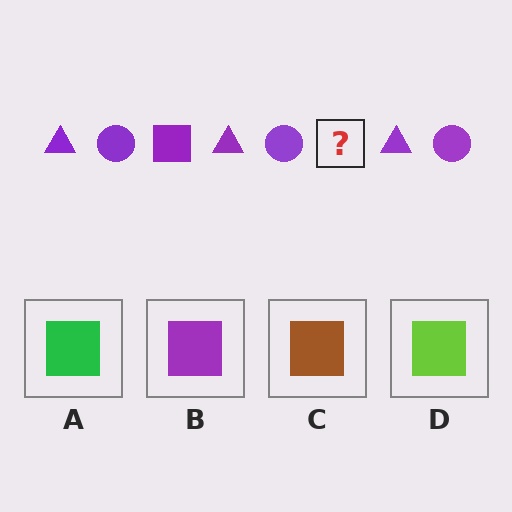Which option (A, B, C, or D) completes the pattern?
B.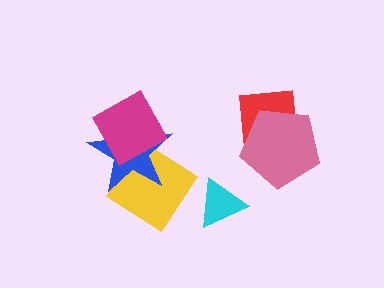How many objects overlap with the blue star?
2 objects overlap with the blue star.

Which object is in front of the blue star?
The magenta square is in front of the blue star.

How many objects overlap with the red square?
1 object overlaps with the red square.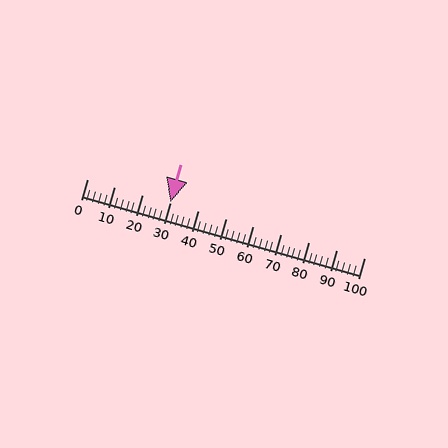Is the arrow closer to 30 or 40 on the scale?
The arrow is closer to 30.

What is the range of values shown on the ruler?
The ruler shows values from 0 to 100.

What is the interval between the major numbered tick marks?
The major tick marks are spaced 10 units apart.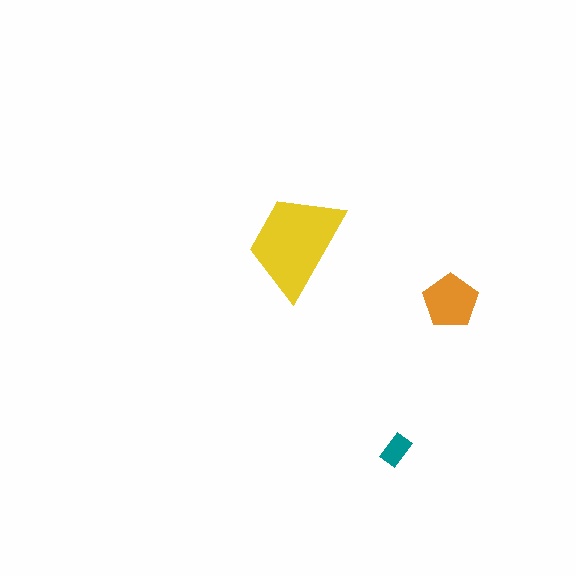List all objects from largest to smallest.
The yellow trapezoid, the orange pentagon, the teal rectangle.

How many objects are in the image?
There are 3 objects in the image.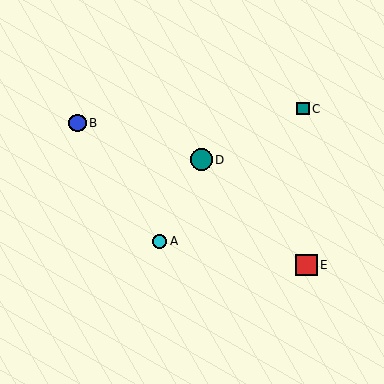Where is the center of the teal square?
The center of the teal square is at (303, 109).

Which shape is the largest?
The teal circle (labeled D) is the largest.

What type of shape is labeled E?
Shape E is a red square.